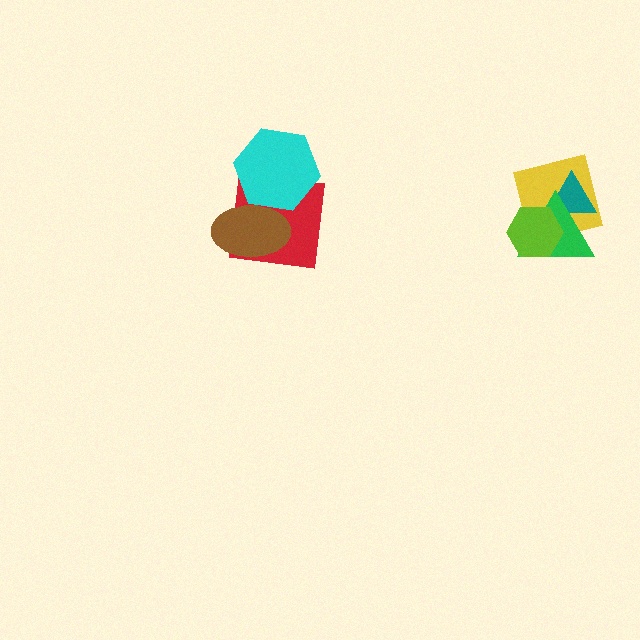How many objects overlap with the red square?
2 objects overlap with the red square.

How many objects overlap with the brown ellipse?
2 objects overlap with the brown ellipse.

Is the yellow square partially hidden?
Yes, it is partially covered by another shape.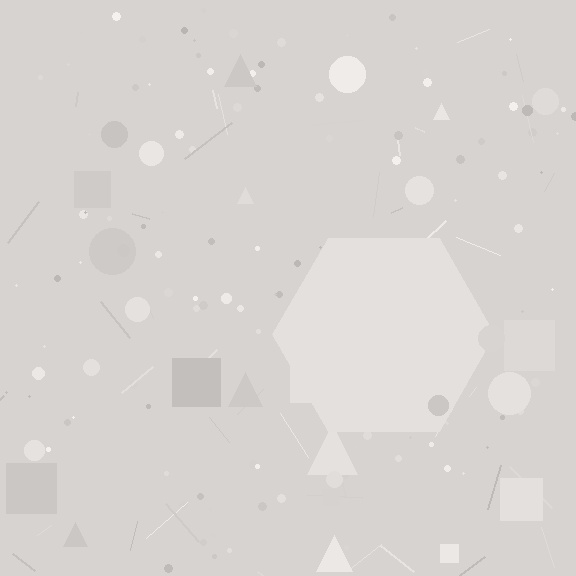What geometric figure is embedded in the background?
A hexagon is embedded in the background.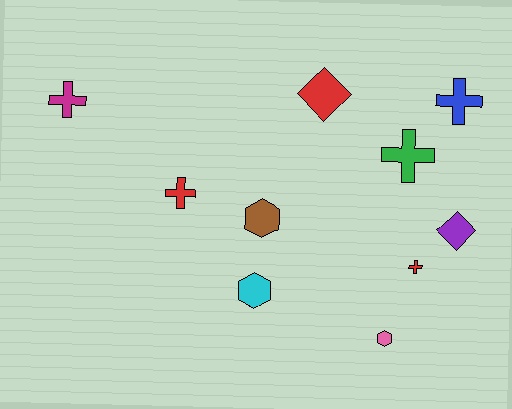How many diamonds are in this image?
There are 2 diamonds.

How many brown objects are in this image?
There is 1 brown object.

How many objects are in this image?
There are 10 objects.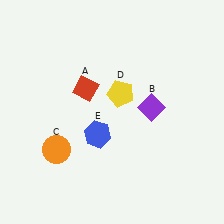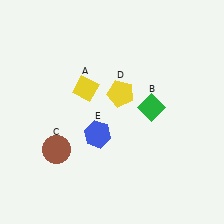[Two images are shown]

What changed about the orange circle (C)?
In Image 1, C is orange. In Image 2, it changed to brown.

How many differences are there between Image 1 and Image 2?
There are 3 differences between the two images.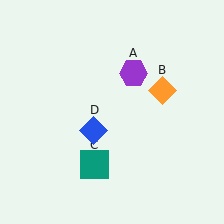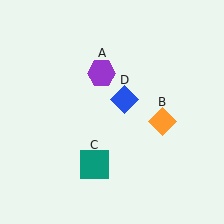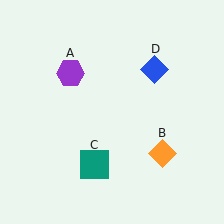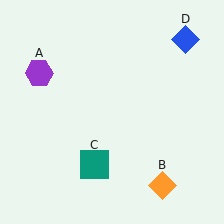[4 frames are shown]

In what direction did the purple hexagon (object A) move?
The purple hexagon (object A) moved left.